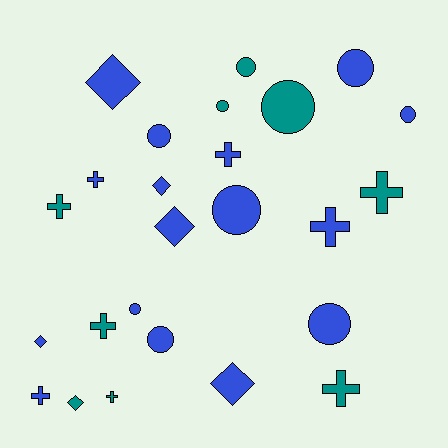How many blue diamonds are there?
There are 5 blue diamonds.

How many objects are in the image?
There are 25 objects.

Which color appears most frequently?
Blue, with 16 objects.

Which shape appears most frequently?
Circle, with 10 objects.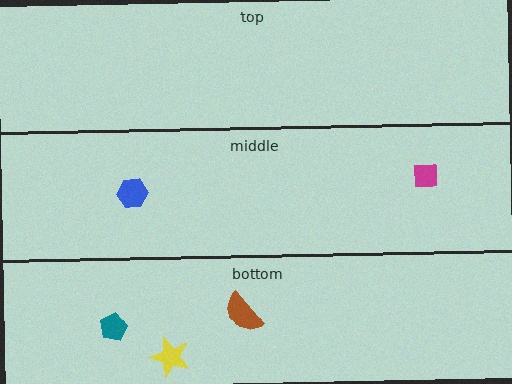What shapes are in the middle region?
The magenta square, the blue hexagon.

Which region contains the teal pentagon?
The bottom region.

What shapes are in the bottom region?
The yellow star, the teal pentagon, the brown semicircle.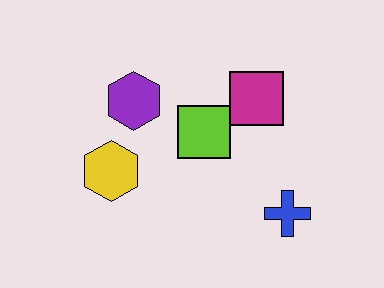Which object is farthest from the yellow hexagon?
The blue cross is farthest from the yellow hexagon.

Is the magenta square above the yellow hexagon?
Yes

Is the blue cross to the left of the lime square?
No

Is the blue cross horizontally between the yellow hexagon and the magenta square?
No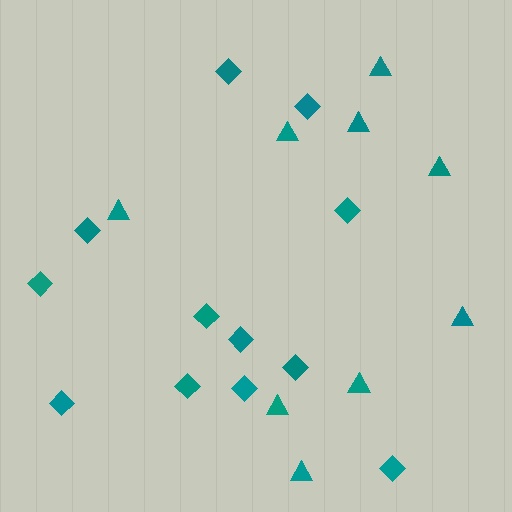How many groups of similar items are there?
There are 2 groups: one group of triangles (9) and one group of diamonds (12).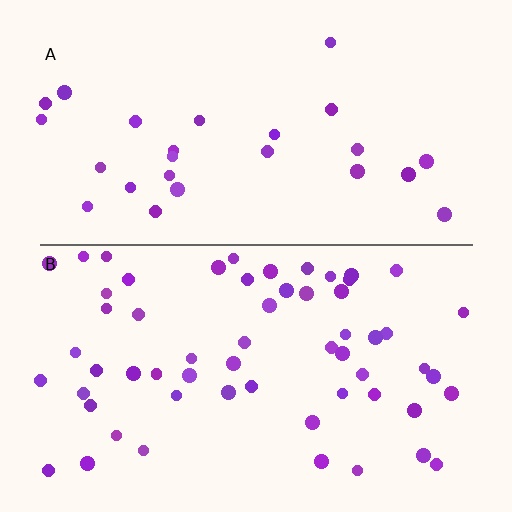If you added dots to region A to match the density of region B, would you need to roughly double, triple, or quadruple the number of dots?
Approximately double.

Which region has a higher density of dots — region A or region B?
B (the bottom).